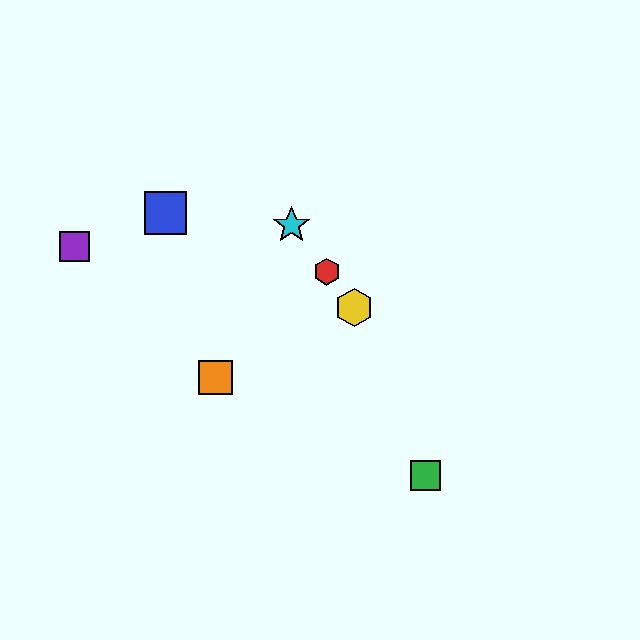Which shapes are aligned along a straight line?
The red hexagon, the yellow hexagon, the cyan star are aligned along a straight line.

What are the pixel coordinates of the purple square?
The purple square is at (74, 247).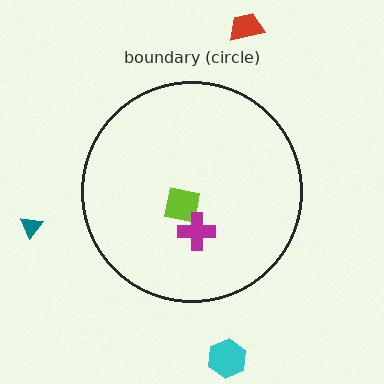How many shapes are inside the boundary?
2 inside, 3 outside.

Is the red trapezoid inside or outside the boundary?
Outside.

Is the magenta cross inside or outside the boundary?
Inside.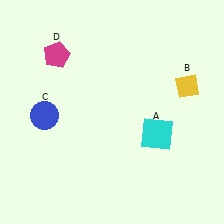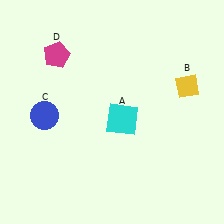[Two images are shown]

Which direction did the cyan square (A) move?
The cyan square (A) moved left.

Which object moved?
The cyan square (A) moved left.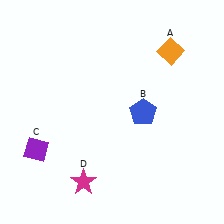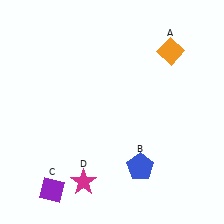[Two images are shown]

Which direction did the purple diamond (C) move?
The purple diamond (C) moved down.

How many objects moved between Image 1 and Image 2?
2 objects moved between the two images.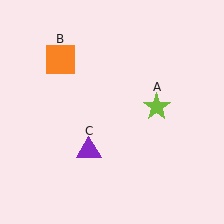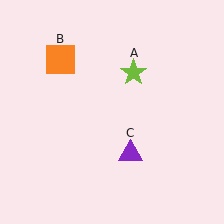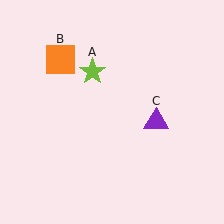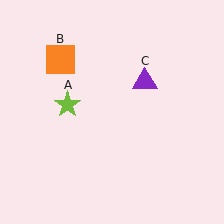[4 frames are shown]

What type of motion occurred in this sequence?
The lime star (object A), purple triangle (object C) rotated counterclockwise around the center of the scene.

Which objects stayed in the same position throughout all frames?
Orange square (object B) remained stationary.